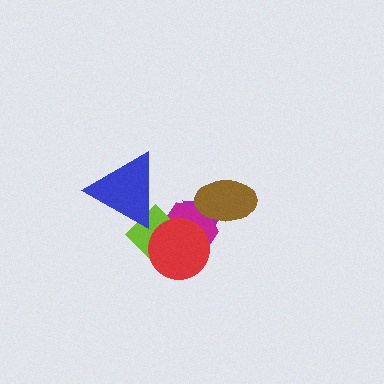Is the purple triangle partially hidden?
Yes, it is partially covered by another shape.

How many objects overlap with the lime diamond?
3 objects overlap with the lime diamond.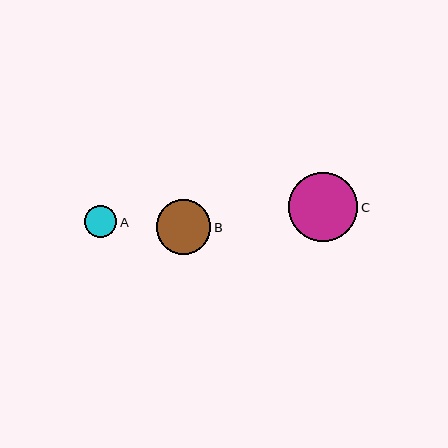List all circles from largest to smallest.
From largest to smallest: C, B, A.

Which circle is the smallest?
Circle A is the smallest with a size of approximately 32 pixels.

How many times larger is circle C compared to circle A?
Circle C is approximately 2.2 times the size of circle A.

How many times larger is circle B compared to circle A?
Circle B is approximately 1.7 times the size of circle A.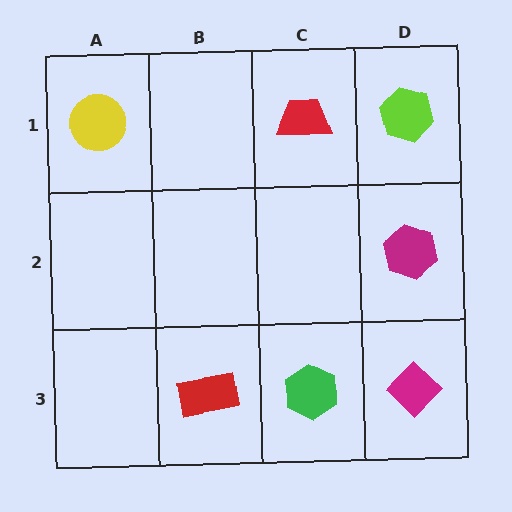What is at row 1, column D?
A lime hexagon.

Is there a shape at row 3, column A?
No, that cell is empty.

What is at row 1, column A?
A yellow circle.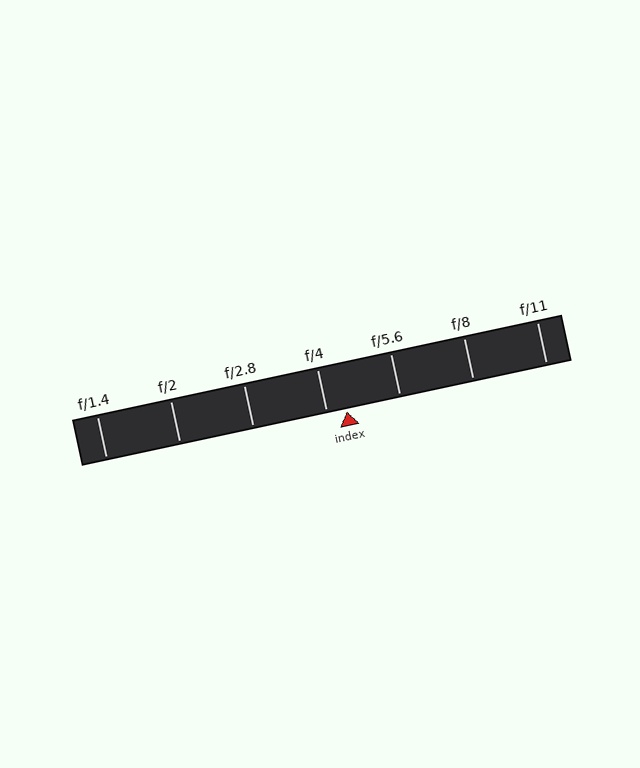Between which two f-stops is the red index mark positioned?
The index mark is between f/4 and f/5.6.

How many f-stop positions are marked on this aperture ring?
There are 7 f-stop positions marked.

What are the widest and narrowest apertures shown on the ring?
The widest aperture shown is f/1.4 and the narrowest is f/11.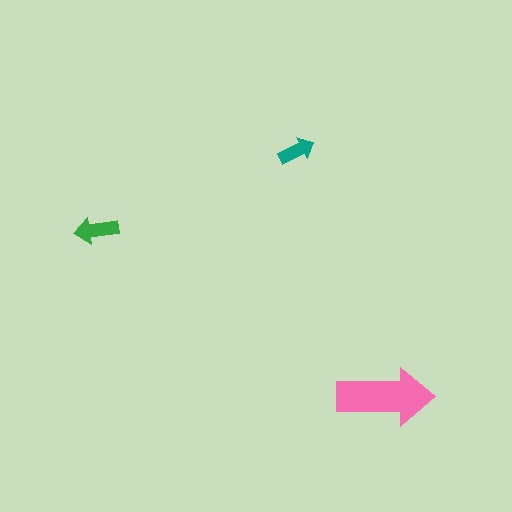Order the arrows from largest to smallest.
the pink one, the green one, the teal one.